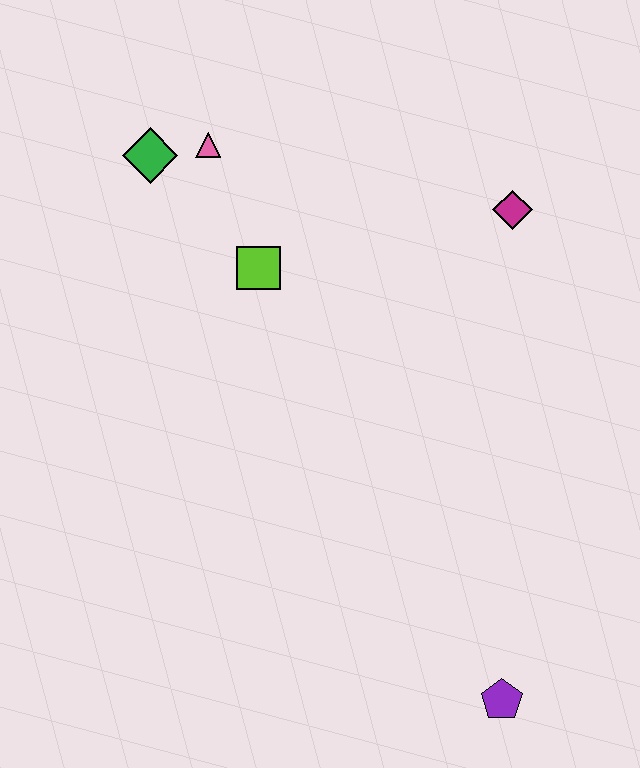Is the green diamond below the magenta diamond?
No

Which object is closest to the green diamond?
The pink triangle is closest to the green diamond.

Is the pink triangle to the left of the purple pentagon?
Yes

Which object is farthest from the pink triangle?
The purple pentagon is farthest from the pink triangle.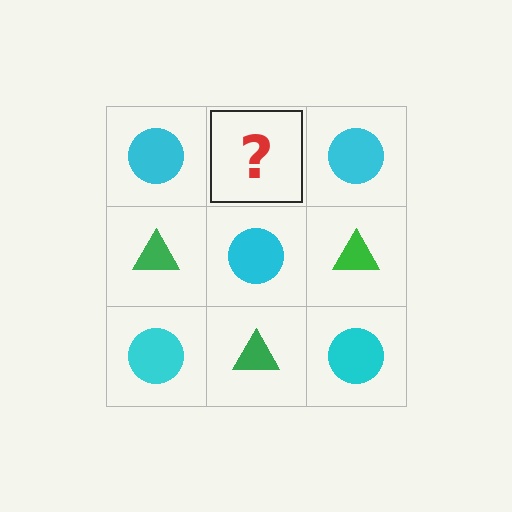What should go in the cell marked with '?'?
The missing cell should contain a green triangle.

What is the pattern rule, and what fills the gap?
The rule is that it alternates cyan circle and green triangle in a checkerboard pattern. The gap should be filled with a green triangle.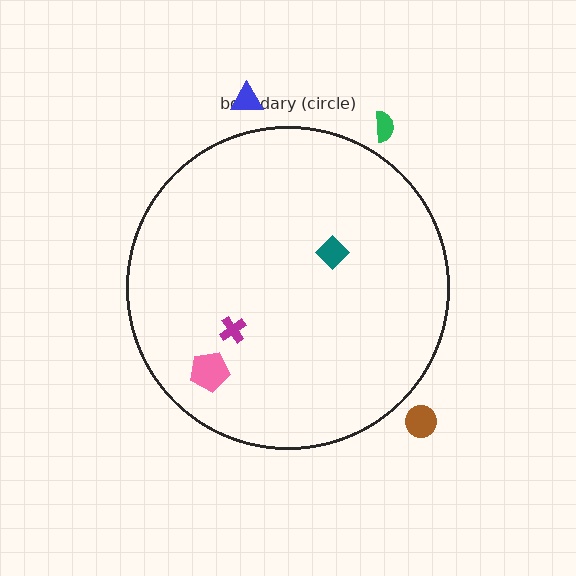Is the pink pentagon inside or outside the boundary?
Inside.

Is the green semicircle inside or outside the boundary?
Outside.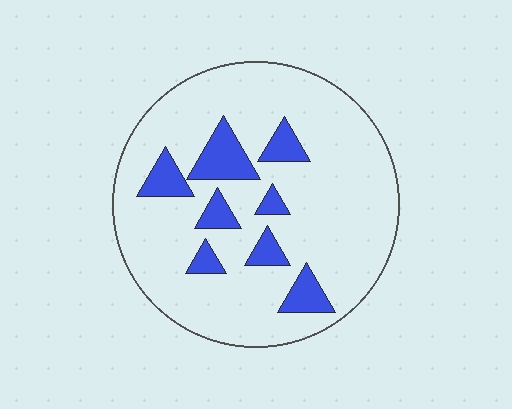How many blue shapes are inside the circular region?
8.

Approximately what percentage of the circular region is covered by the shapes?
Approximately 15%.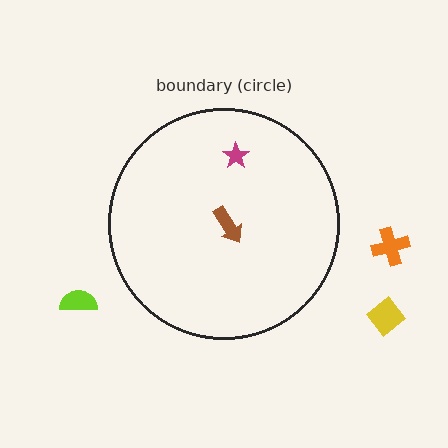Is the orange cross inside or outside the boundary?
Outside.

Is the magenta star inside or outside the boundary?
Inside.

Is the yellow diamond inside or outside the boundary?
Outside.